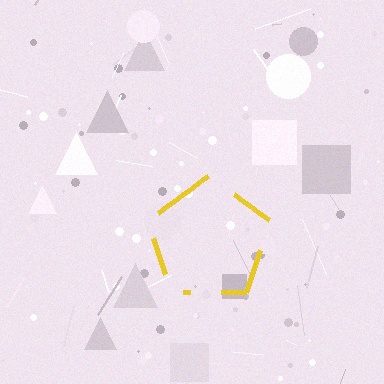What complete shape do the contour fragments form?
The contour fragments form a pentagon.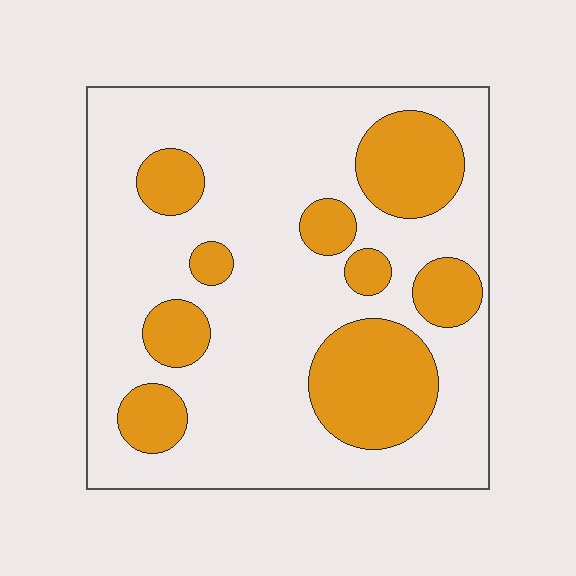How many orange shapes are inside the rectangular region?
9.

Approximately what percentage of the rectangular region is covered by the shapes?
Approximately 25%.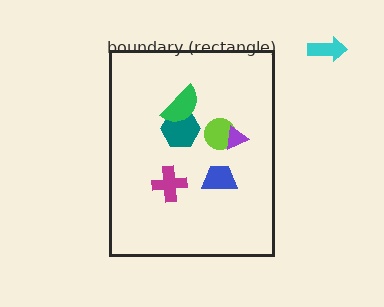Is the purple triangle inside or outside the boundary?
Inside.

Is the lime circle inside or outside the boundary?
Inside.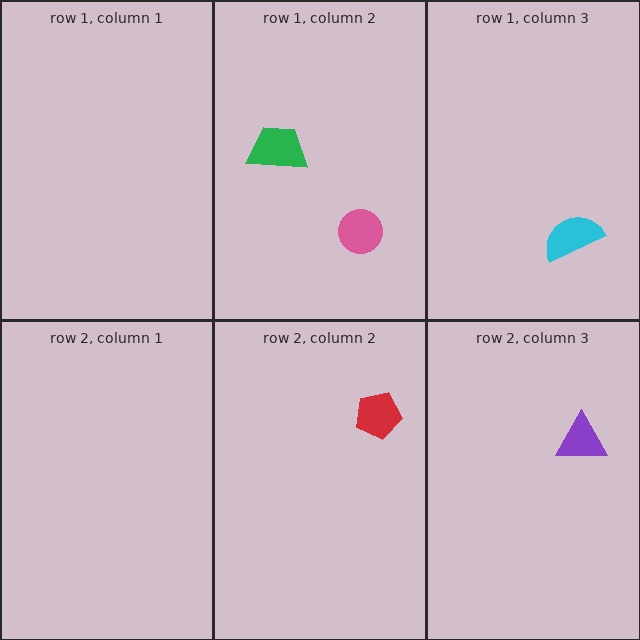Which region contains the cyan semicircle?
The row 1, column 3 region.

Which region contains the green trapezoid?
The row 1, column 2 region.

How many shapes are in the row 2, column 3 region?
1.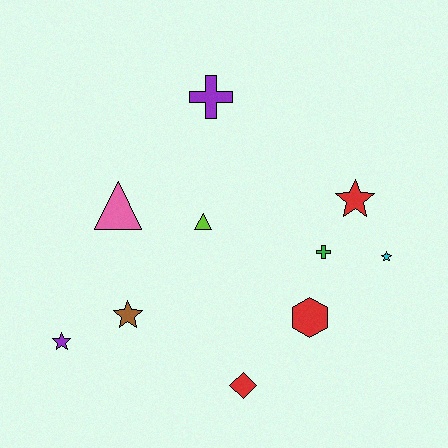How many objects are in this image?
There are 10 objects.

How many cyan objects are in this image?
There is 1 cyan object.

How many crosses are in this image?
There are 2 crosses.